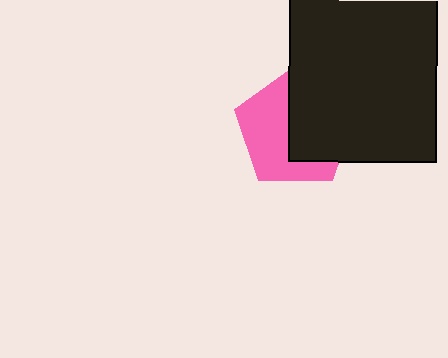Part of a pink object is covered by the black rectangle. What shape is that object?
It is a pentagon.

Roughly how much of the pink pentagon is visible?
About half of it is visible (roughly 51%).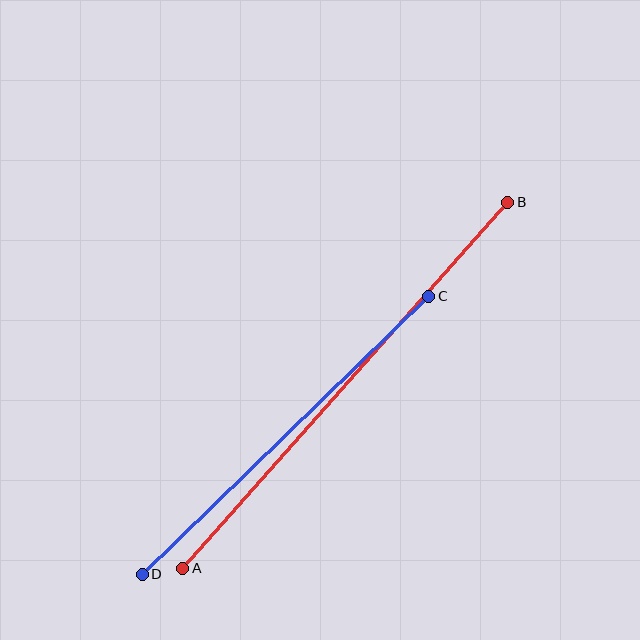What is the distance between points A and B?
The distance is approximately 489 pixels.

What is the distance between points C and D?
The distance is approximately 399 pixels.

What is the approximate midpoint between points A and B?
The midpoint is at approximately (345, 385) pixels.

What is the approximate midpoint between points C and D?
The midpoint is at approximately (285, 435) pixels.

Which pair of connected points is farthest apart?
Points A and B are farthest apart.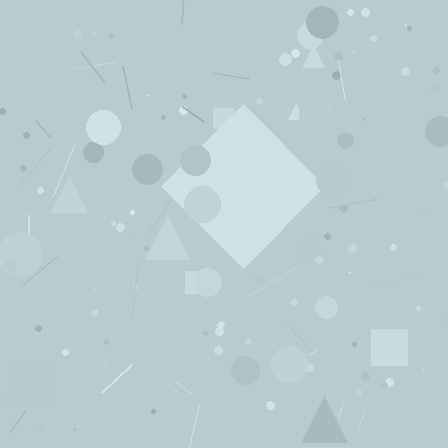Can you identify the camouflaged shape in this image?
The camouflaged shape is a diamond.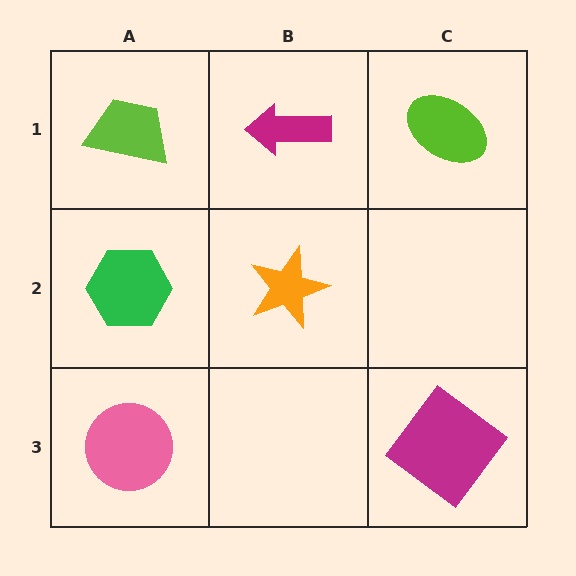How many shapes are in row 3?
2 shapes.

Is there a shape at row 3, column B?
No, that cell is empty.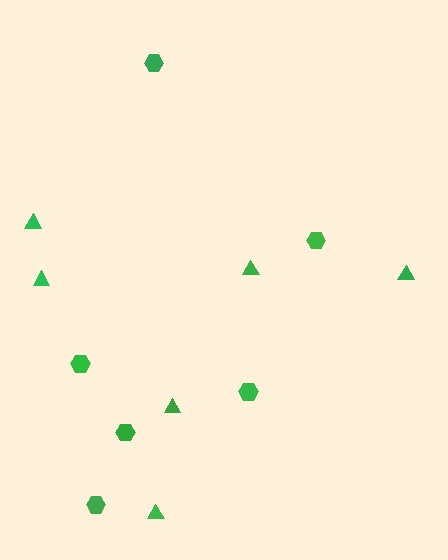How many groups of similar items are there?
There are 2 groups: one group of hexagons (6) and one group of triangles (6).